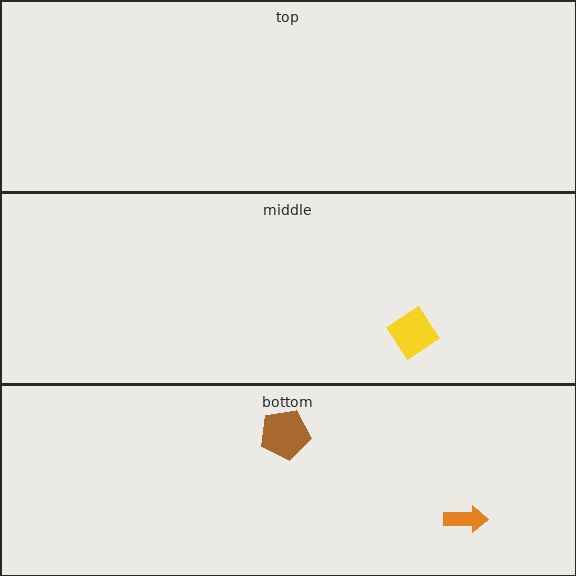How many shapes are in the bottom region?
2.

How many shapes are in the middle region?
1.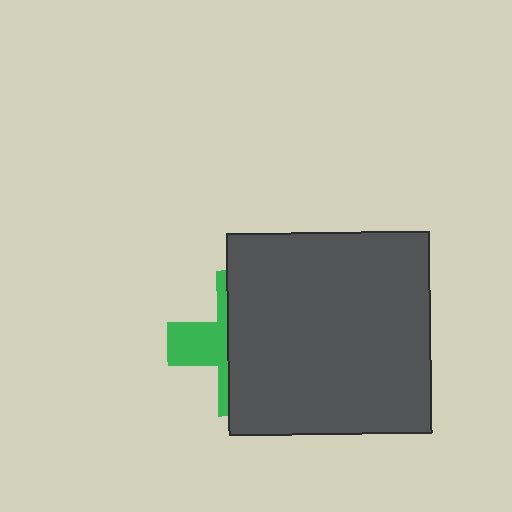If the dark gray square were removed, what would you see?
You would see the complete green cross.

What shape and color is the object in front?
The object in front is a dark gray square.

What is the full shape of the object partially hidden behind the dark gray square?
The partially hidden object is a green cross.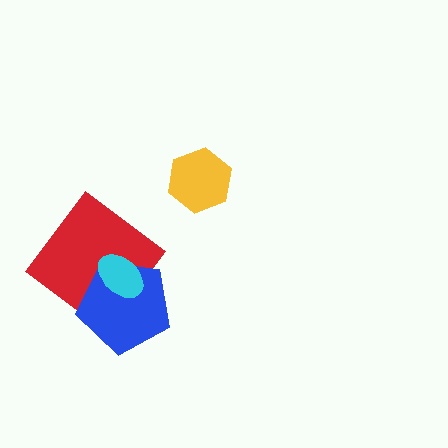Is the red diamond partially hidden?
Yes, it is partially covered by another shape.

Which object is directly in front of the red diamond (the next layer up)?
The blue pentagon is directly in front of the red diamond.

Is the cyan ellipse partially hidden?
No, no other shape covers it.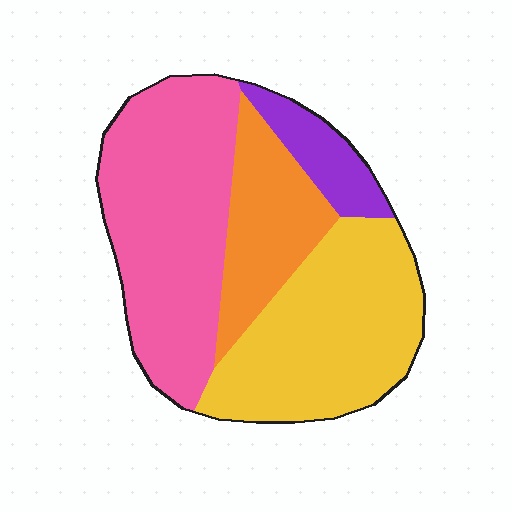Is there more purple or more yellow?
Yellow.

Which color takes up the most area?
Pink, at roughly 40%.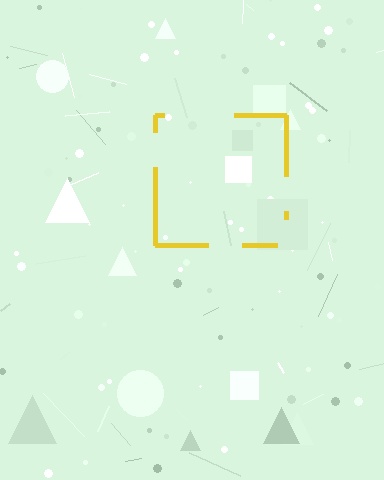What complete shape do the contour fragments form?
The contour fragments form a square.